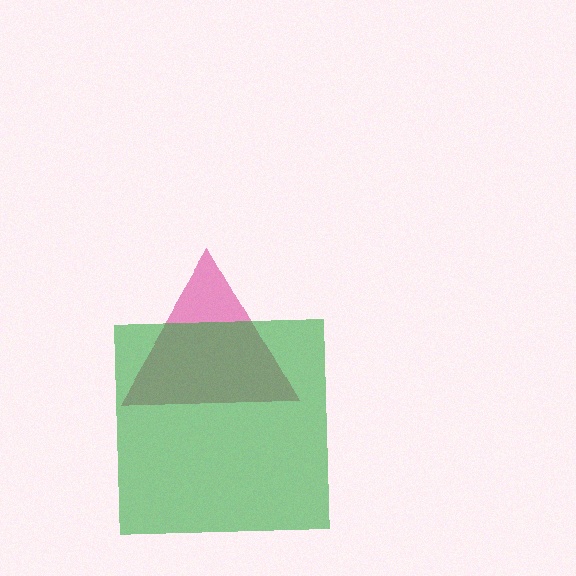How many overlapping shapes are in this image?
There are 2 overlapping shapes in the image.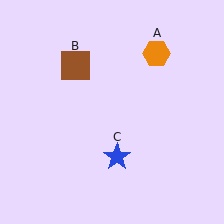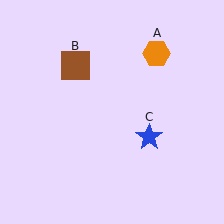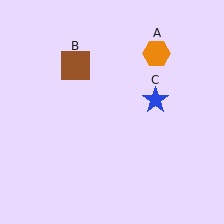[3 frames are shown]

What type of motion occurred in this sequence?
The blue star (object C) rotated counterclockwise around the center of the scene.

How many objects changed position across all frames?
1 object changed position: blue star (object C).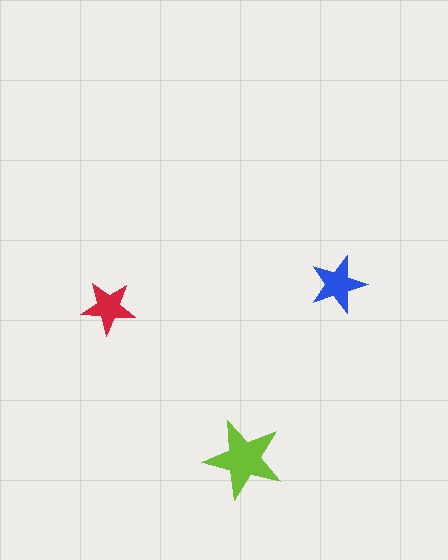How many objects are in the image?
There are 3 objects in the image.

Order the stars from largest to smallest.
the lime one, the blue one, the red one.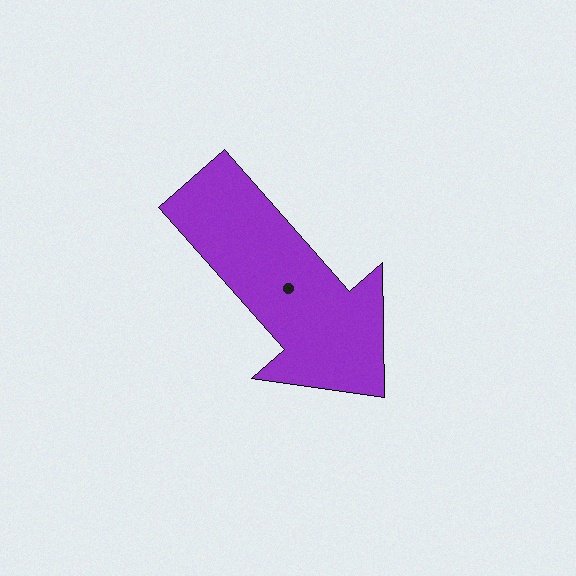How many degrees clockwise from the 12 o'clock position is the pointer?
Approximately 139 degrees.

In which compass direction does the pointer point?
Southeast.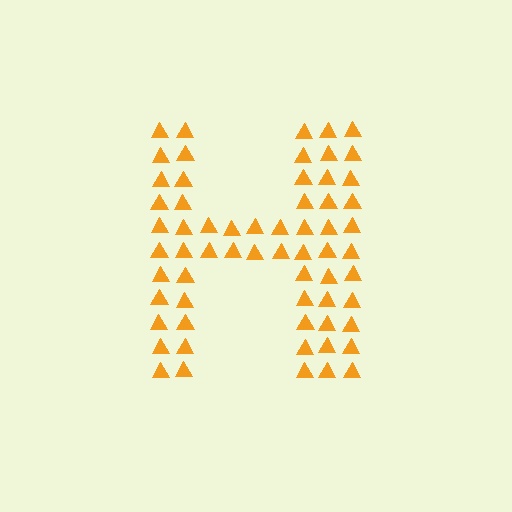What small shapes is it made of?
It is made of small triangles.